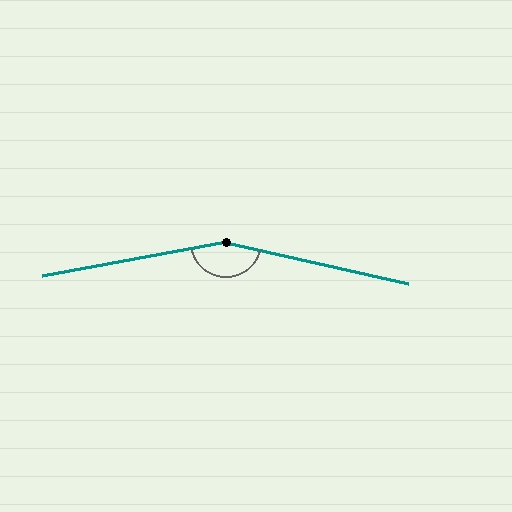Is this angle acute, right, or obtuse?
It is obtuse.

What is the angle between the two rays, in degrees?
Approximately 157 degrees.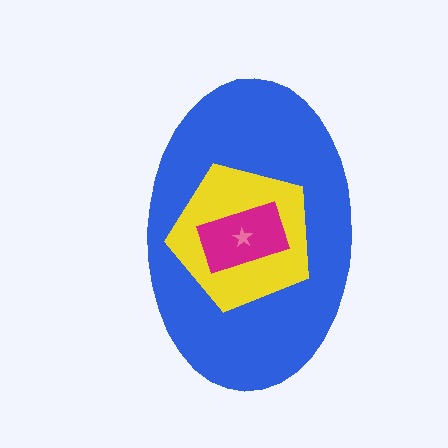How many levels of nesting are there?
4.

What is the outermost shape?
The blue ellipse.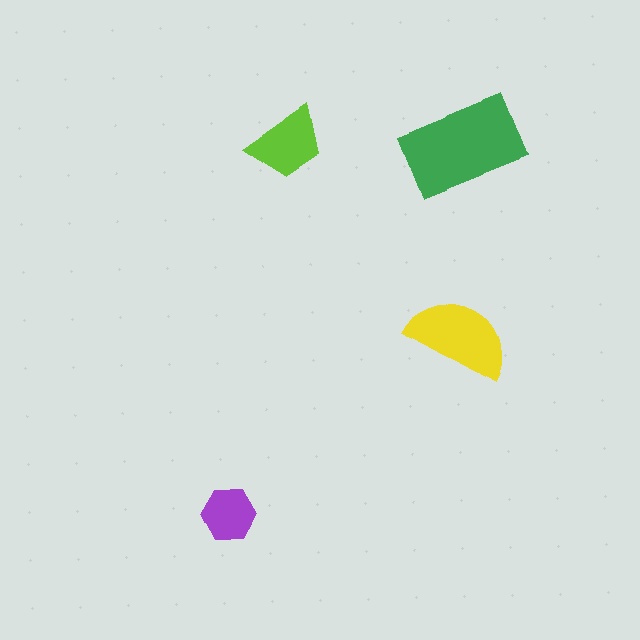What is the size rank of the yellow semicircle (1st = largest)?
2nd.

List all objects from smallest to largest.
The purple hexagon, the lime trapezoid, the yellow semicircle, the green rectangle.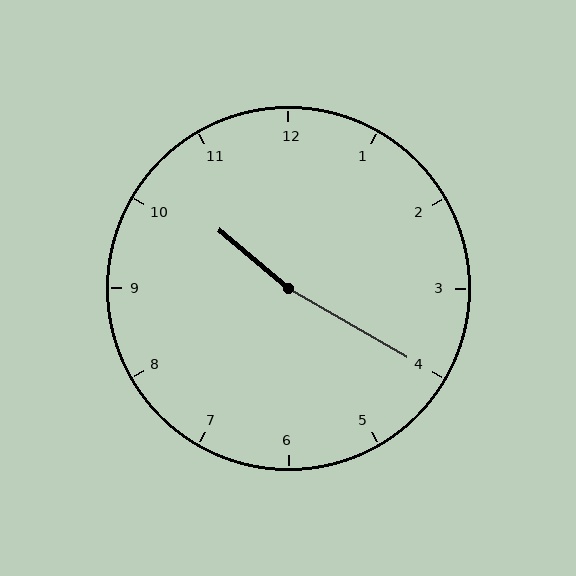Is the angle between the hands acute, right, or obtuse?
It is obtuse.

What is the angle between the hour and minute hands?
Approximately 170 degrees.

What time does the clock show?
10:20.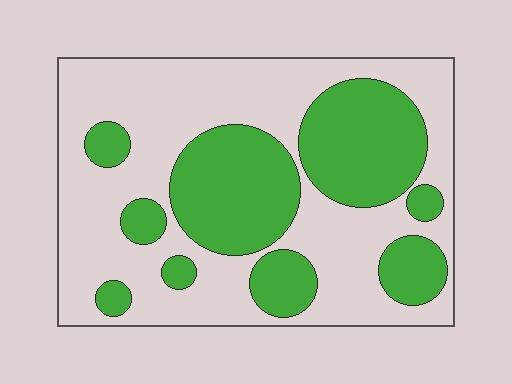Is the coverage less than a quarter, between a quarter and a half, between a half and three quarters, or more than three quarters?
Between a quarter and a half.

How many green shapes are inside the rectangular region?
9.